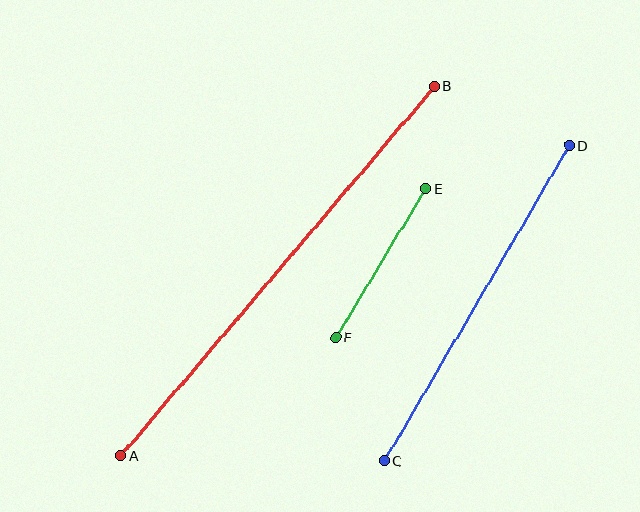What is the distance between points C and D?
The distance is approximately 366 pixels.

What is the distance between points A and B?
The distance is approximately 484 pixels.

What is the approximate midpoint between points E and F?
The midpoint is at approximately (381, 263) pixels.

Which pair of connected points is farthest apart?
Points A and B are farthest apart.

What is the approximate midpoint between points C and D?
The midpoint is at approximately (477, 303) pixels.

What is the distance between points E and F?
The distance is approximately 174 pixels.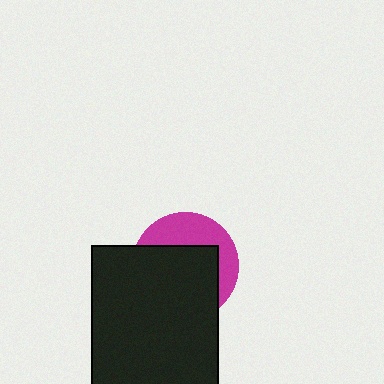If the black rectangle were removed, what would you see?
You would see the complete magenta circle.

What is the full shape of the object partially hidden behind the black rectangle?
The partially hidden object is a magenta circle.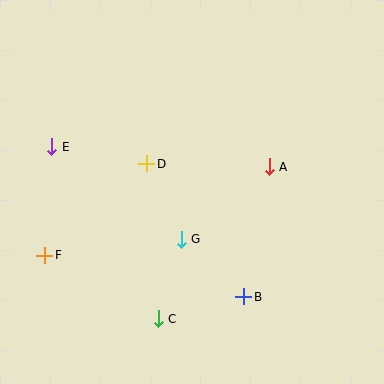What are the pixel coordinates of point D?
Point D is at (147, 164).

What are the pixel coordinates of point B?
Point B is at (244, 297).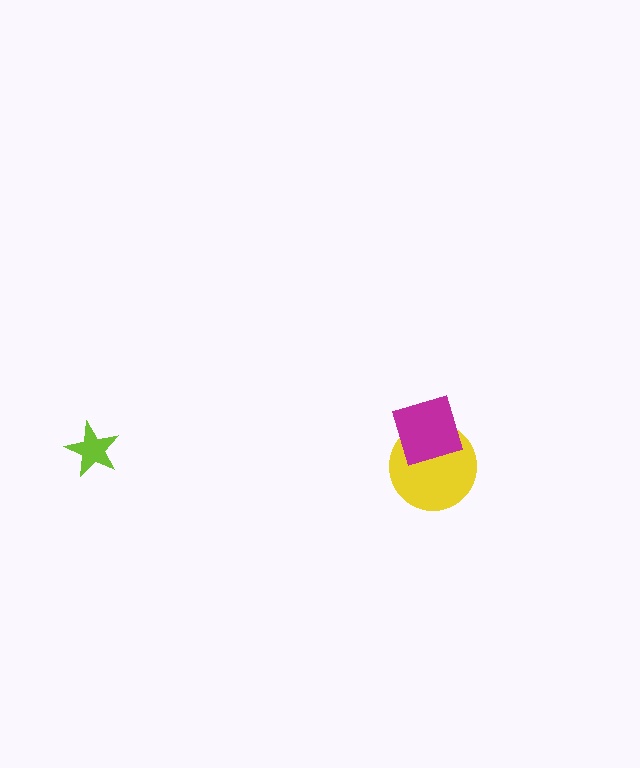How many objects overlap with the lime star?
0 objects overlap with the lime star.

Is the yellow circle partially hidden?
Yes, it is partially covered by another shape.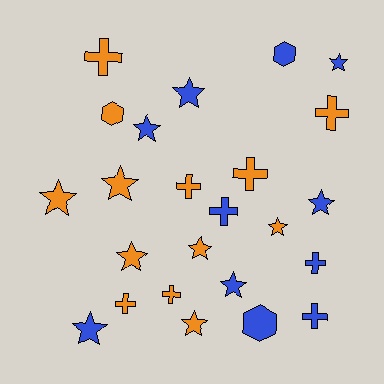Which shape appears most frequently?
Star, with 12 objects.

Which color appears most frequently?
Orange, with 13 objects.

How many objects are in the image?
There are 24 objects.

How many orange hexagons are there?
There is 1 orange hexagon.